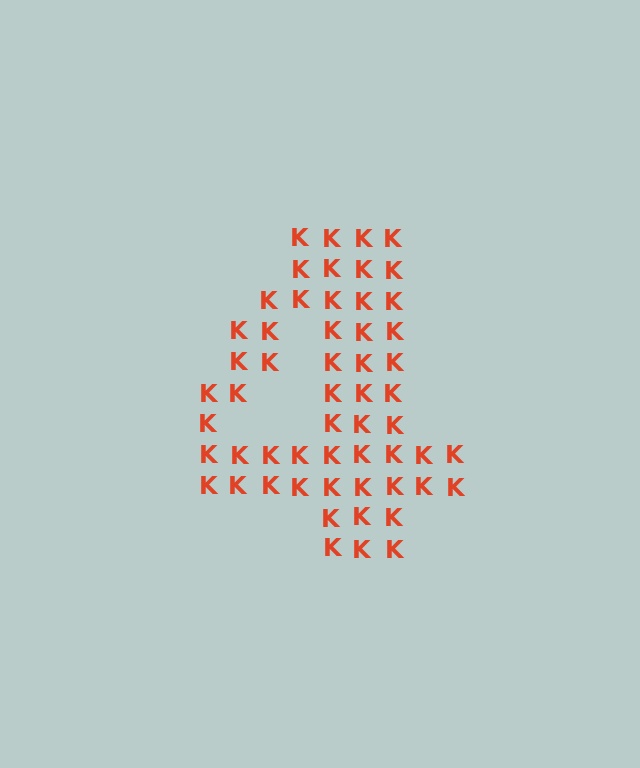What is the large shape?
The large shape is the digit 4.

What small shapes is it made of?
It is made of small letter K's.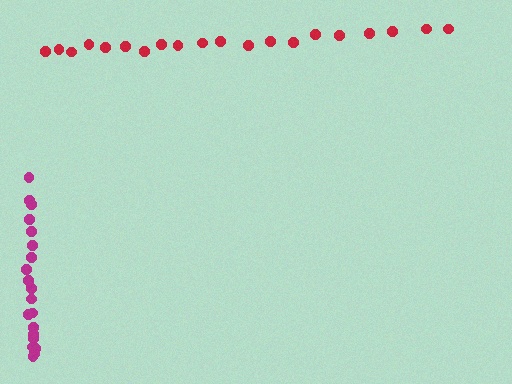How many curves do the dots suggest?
There are 2 distinct paths.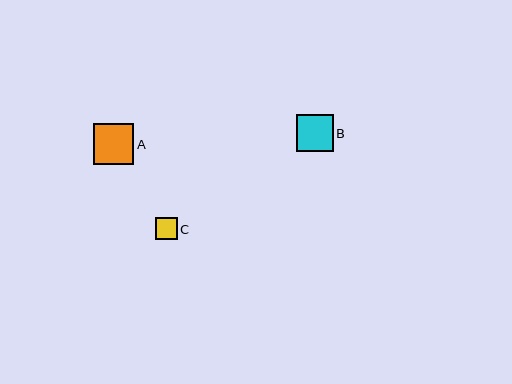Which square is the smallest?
Square C is the smallest with a size of approximately 22 pixels.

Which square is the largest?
Square A is the largest with a size of approximately 40 pixels.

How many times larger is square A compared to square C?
Square A is approximately 1.8 times the size of square C.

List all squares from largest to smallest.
From largest to smallest: A, B, C.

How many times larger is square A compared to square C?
Square A is approximately 1.8 times the size of square C.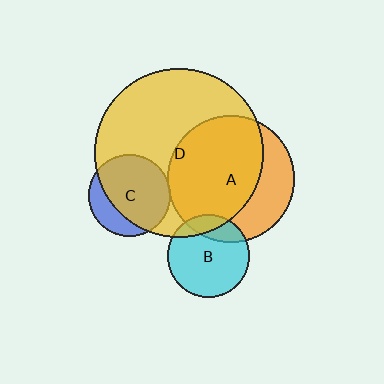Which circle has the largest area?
Circle D (yellow).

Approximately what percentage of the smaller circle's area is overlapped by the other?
Approximately 5%.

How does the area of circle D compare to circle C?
Approximately 4.2 times.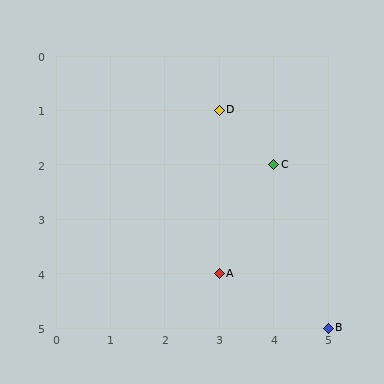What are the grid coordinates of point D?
Point D is at grid coordinates (3, 1).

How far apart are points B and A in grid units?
Points B and A are 2 columns and 1 row apart (about 2.2 grid units diagonally).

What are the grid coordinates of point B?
Point B is at grid coordinates (5, 5).